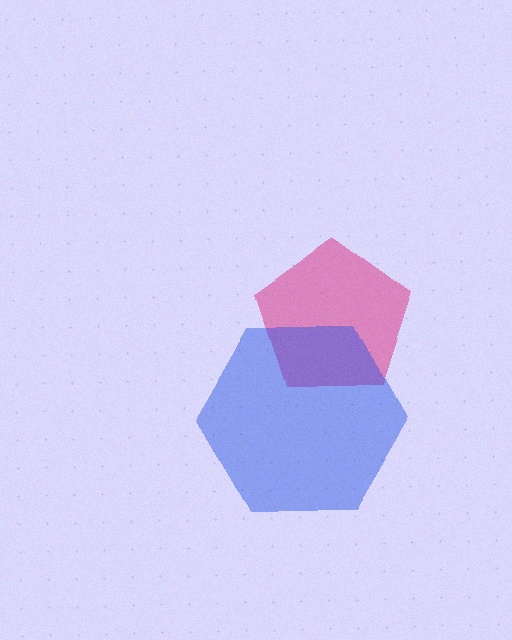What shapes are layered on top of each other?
The layered shapes are: a pink pentagon, a blue hexagon.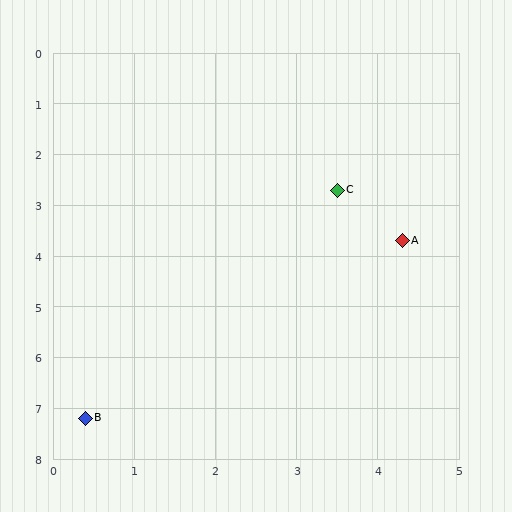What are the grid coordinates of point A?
Point A is at approximately (4.3, 3.7).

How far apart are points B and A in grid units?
Points B and A are about 5.2 grid units apart.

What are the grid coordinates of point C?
Point C is at approximately (3.5, 2.7).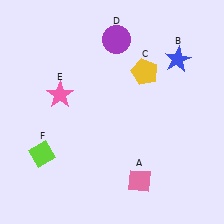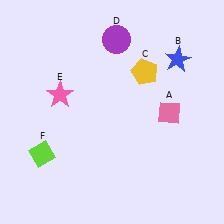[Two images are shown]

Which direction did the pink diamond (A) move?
The pink diamond (A) moved up.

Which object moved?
The pink diamond (A) moved up.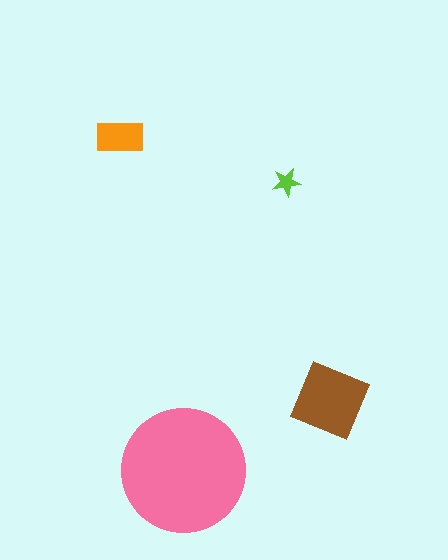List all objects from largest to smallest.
The pink circle, the brown diamond, the orange rectangle, the lime star.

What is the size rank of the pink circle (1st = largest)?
1st.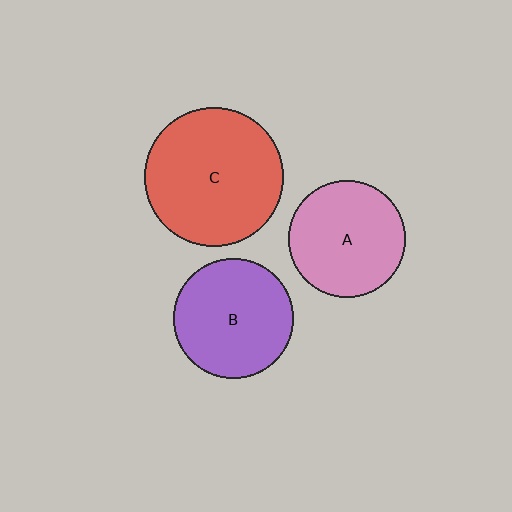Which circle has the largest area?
Circle C (red).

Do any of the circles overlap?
No, none of the circles overlap.